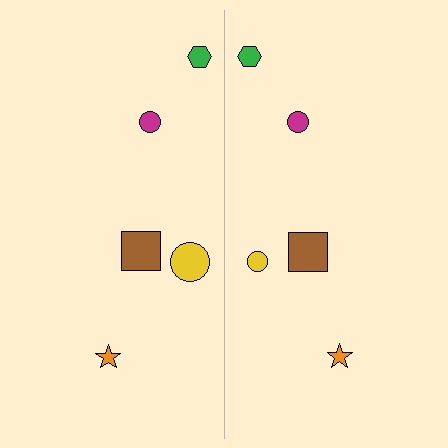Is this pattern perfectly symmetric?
No, the pattern is not perfectly symmetric. The yellow circle on the right side has a different size than its mirror counterpart.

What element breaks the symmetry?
The yellow circle on the right side has a different size than its mirror counterpart.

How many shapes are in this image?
There are 10 shapes in this image.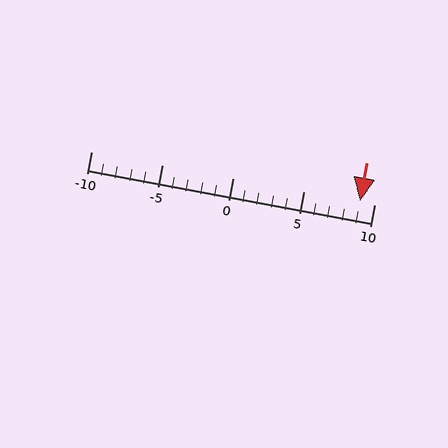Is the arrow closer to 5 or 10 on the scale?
The arrow is closer to 10.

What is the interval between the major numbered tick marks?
The major tick marks are spaced 5 units apart.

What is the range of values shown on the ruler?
The ruler shows values from -10 to 10.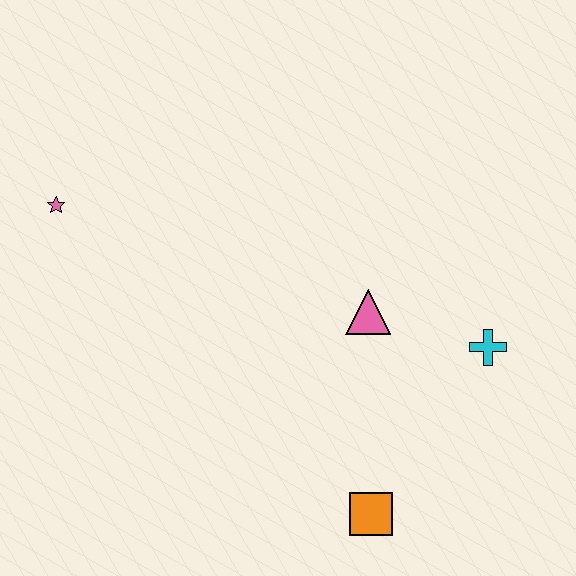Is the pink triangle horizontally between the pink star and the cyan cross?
Yes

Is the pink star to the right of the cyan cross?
No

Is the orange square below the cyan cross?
Yes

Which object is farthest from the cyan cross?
The pink star is farthest from the cyan cross.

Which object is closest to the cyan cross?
The pink triangle is closest to the cyan cross.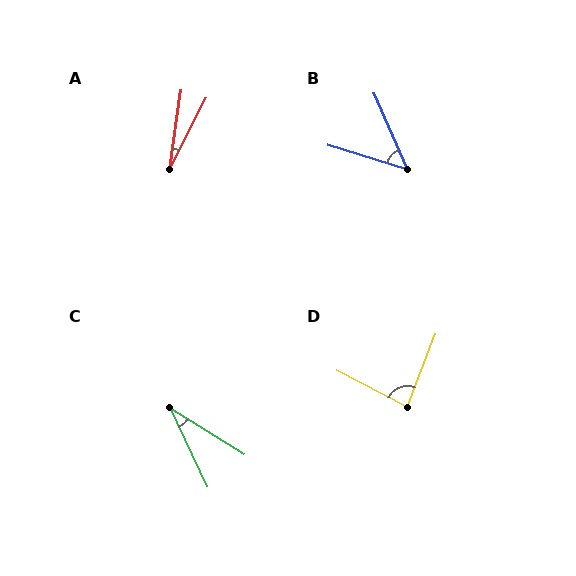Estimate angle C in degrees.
Approximately 33 degrees.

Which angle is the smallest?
A, at approximately 19 degrees.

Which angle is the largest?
D, at approximately 84 degrees.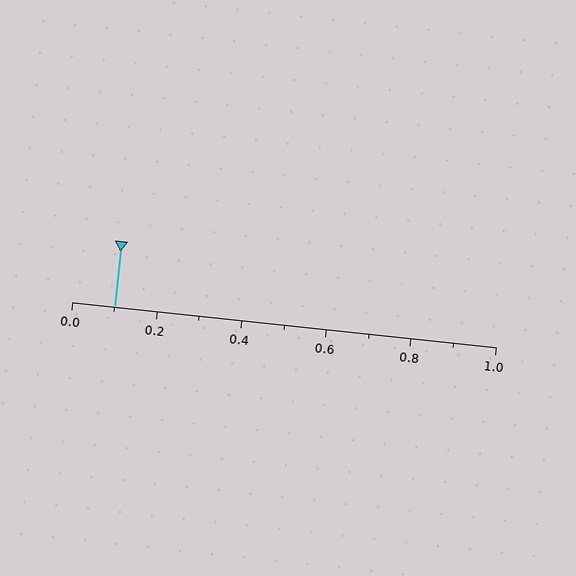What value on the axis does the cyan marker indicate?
The marker indicates approximately 0.1.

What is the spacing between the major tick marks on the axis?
The major ticks are spaced 0.2 apart.